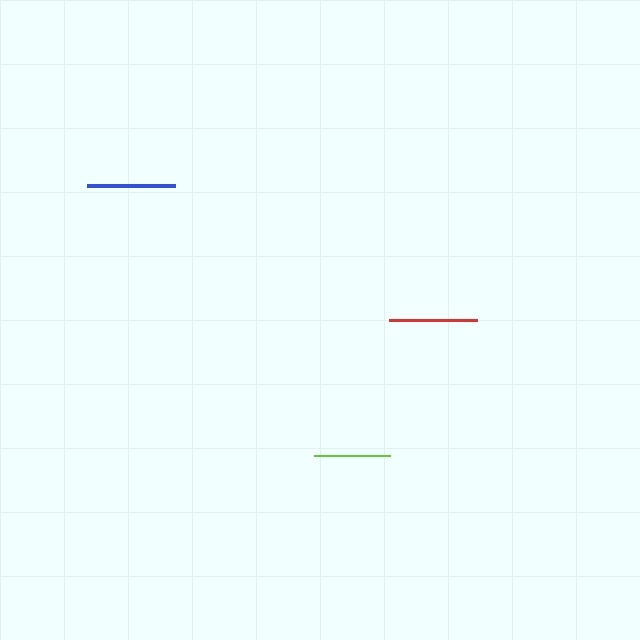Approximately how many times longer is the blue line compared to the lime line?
The blue line is approximately 1.2 times the length of the lime line.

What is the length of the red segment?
The red segment is approximately 88 pixels long.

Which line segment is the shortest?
The lime line is the shortest at approximately 76 pixels.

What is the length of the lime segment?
The lime segment is approximately 76 pixels long.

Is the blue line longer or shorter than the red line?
The blue line is longer than the red line.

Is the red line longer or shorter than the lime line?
The red line is longer than the lime line.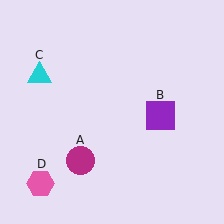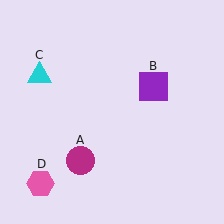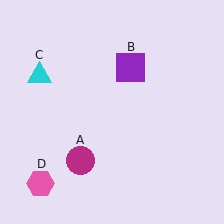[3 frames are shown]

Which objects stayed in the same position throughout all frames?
Magenta circle (object A) and cyan triangle (object C) and pink hexagon (object D) remained stationary.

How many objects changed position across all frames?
1 object changed position: purple square (object B).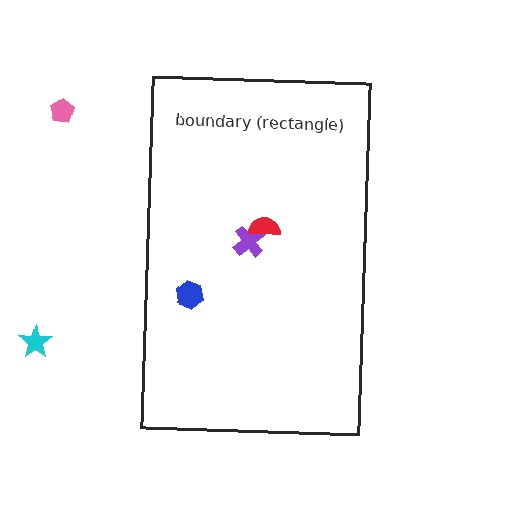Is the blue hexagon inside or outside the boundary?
Inside.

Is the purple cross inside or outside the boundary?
Inside.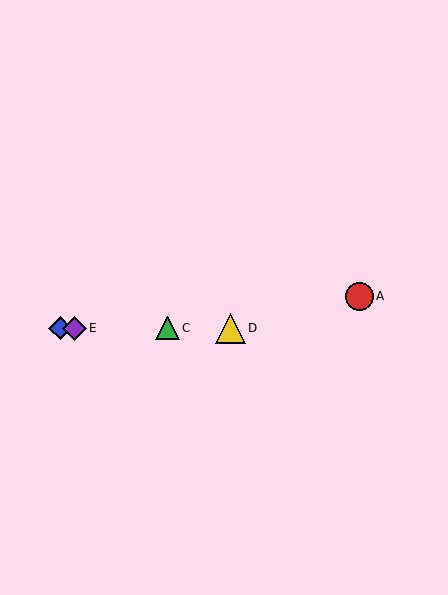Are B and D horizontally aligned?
Yes, both are at y≈328.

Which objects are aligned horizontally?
Objects B, C, D, E are aligned horizontally.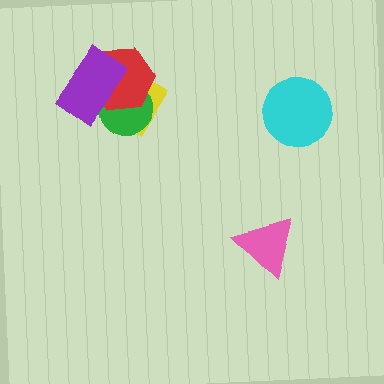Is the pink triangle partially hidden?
No, no other shape covers it.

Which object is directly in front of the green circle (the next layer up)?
The red hexagon is directly in front of the green circle.